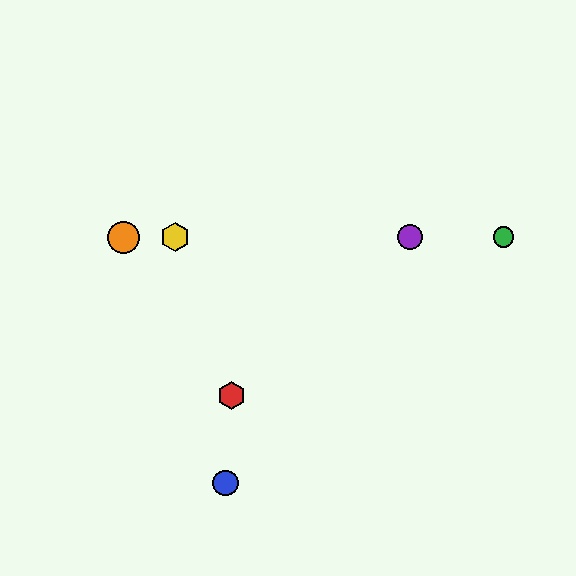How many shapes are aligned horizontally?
4 shapes (the green circle, the yellow hexagon, the purple circle, the orange circle) are aligned horizontally.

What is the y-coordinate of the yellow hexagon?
The yellow hexagon is at y≈237.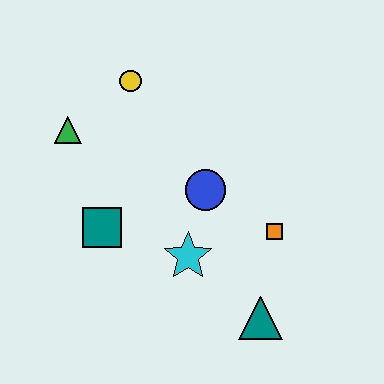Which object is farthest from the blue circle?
The green triangle is farthest from the blue circle.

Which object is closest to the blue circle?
The cyan star is closest to the blue circle.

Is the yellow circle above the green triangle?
Yes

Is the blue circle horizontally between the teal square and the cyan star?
No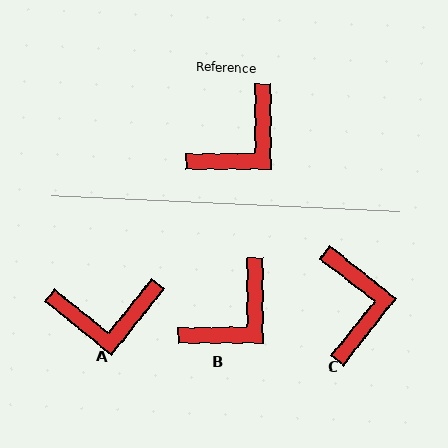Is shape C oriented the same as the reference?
No, it is off by about 51 degrees.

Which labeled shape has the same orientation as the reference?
B.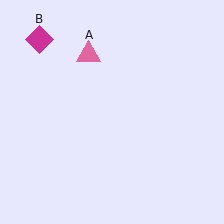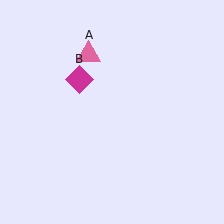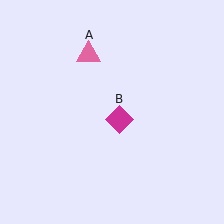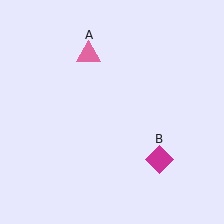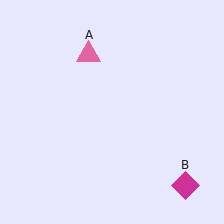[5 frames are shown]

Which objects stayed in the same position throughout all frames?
Pink triangle (object A) remained stationary.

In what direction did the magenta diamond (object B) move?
The magenta diamond (object B) moved down and to the right.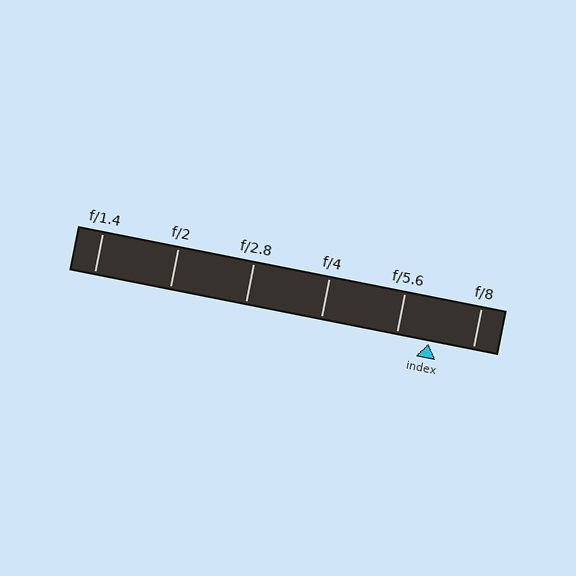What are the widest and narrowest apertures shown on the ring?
The widest aperture shown is f/1.4 and the narrowest is f/8.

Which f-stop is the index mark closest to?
The index mark is closest to f/5.6.